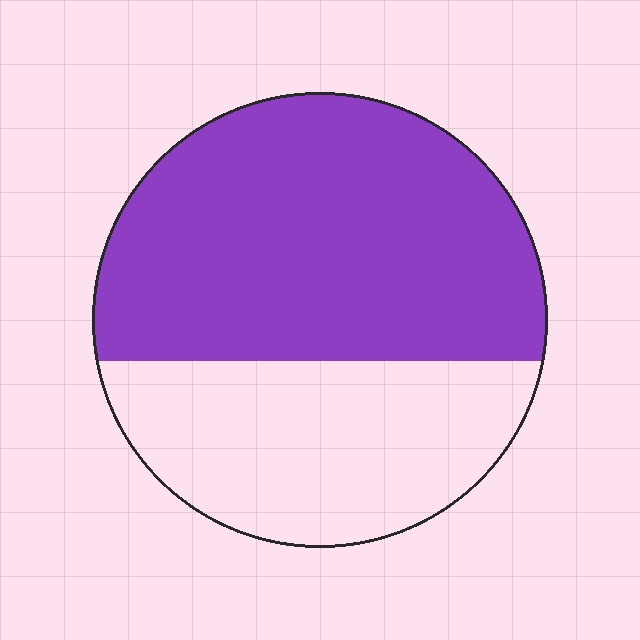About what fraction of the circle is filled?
About five eighths (5/8).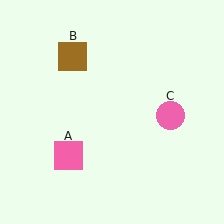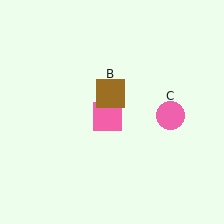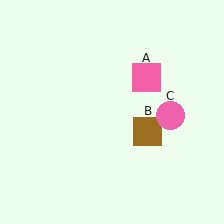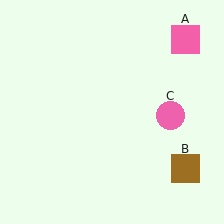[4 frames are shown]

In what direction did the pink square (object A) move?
The pink square (object A) moved up and to the right.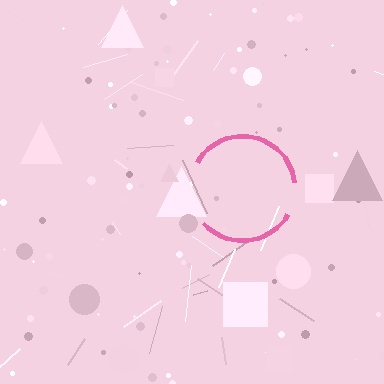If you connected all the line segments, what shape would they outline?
They would outline a circle.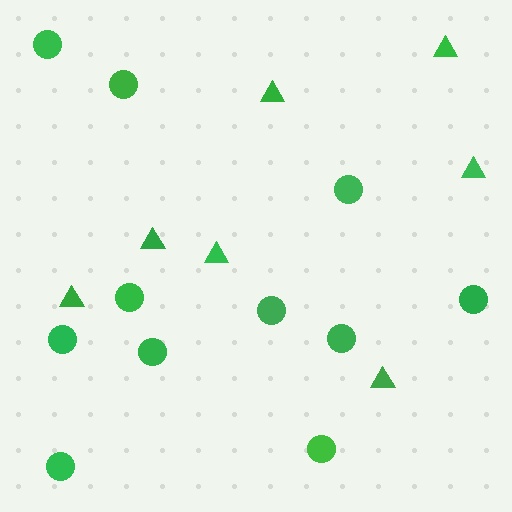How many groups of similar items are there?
There are 2 groups: one group of circles (11) and one group of triangles (7).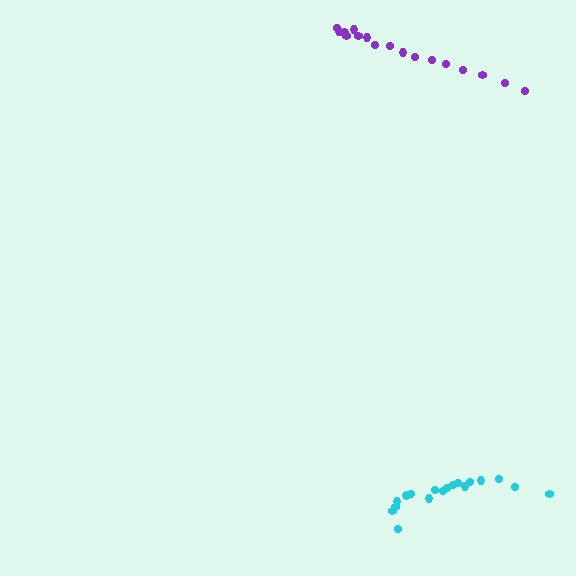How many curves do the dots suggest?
There are 2 distinct paths.